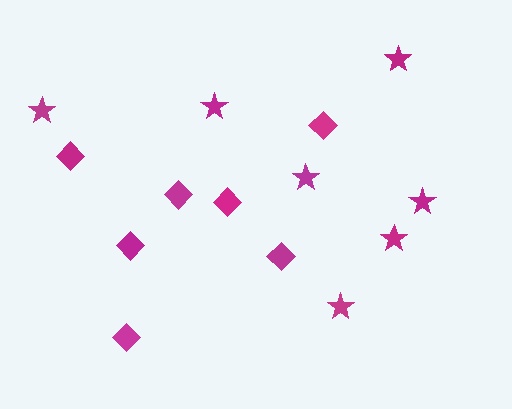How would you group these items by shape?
There are 2 groups: one group of stars (7) and one group of diamonds (7).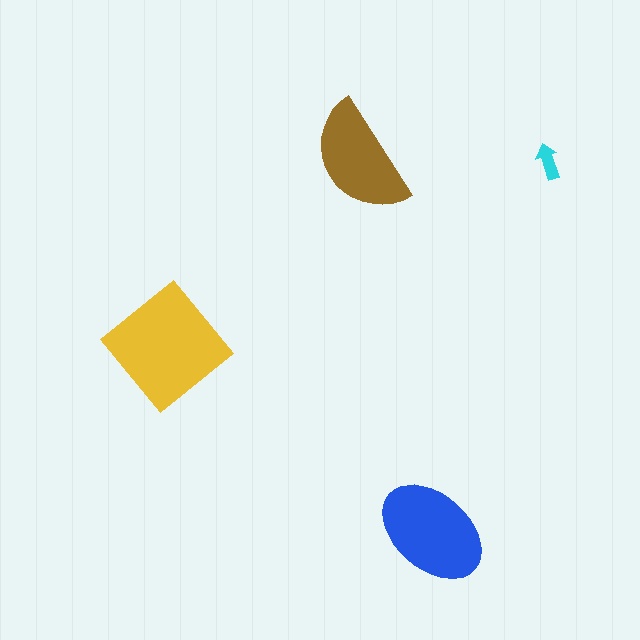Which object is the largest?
The yellow diamond.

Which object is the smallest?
The cyan arrow.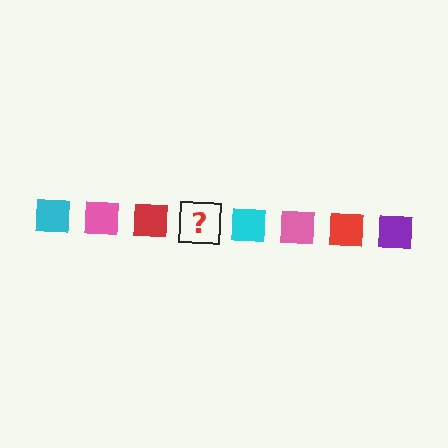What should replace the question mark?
The question mark should be replaced with a purple square.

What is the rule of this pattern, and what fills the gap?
The rule is that the pattern cycles through cyan, pink, red, purple squares. The gap should be filled with a purple square.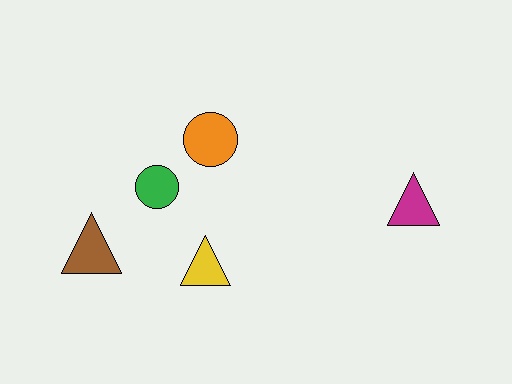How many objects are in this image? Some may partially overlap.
There are 5 objects.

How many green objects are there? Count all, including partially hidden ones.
There is 1 green object.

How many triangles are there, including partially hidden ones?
There are 3 triangles.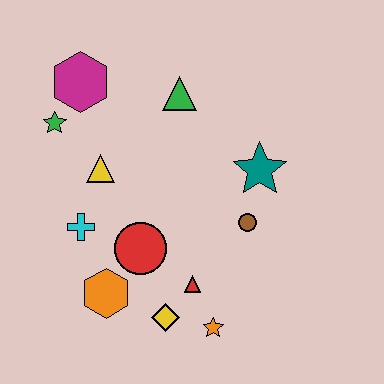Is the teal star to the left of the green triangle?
No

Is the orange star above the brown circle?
No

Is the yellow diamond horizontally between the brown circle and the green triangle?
No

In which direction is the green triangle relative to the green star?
The green triangle is to the right of the green star.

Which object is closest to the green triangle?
The magenta hexagon is closest to the green triangle.